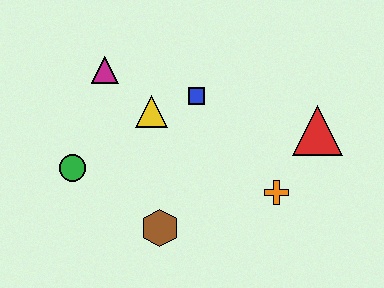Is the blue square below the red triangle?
No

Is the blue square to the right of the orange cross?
No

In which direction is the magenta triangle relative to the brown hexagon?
The magenta triangle is above the brown hexagon.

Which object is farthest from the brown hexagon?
The red triangle is farthest from the brown hexagon.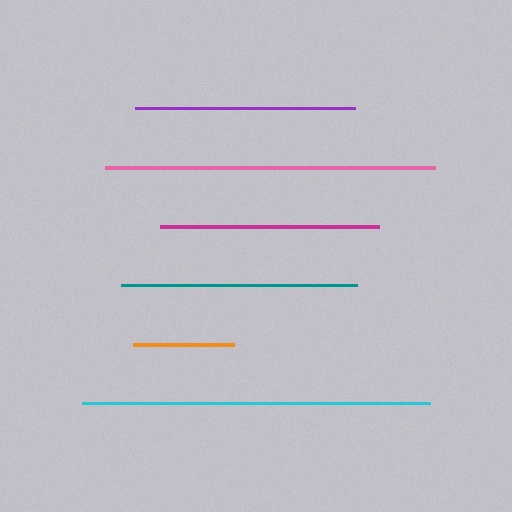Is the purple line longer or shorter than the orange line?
The purple line is longer than the orange line.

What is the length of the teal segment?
The teal segment is approximately 236 pixels long.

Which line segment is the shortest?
The orange line is the shortest at approximately 101 pixels.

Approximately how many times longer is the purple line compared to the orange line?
The purple line is approximately 2.2 times the length of the orange line.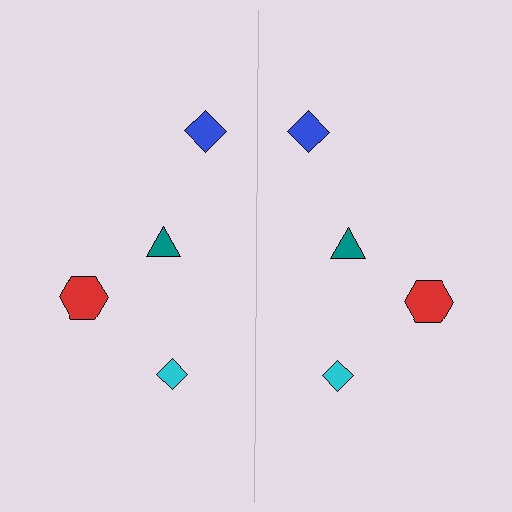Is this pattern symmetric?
Yes, this pattern has bilateral (reflection) symmetry.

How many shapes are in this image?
There are 8 shapes in this image.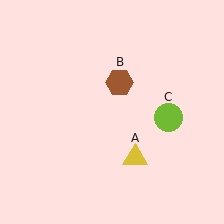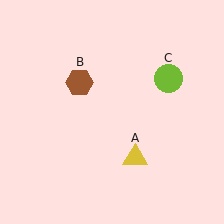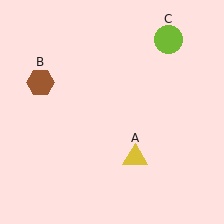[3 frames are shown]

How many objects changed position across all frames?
2 objects changed position: brown hexagon (object B), lime circle (object C).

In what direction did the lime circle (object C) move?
The lime circle (object C) moved up.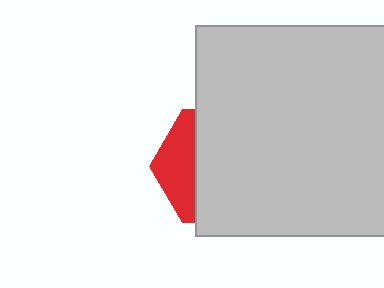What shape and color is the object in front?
The object in front is a light gray rectangle.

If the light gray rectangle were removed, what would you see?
You would see the complete red hexagon.